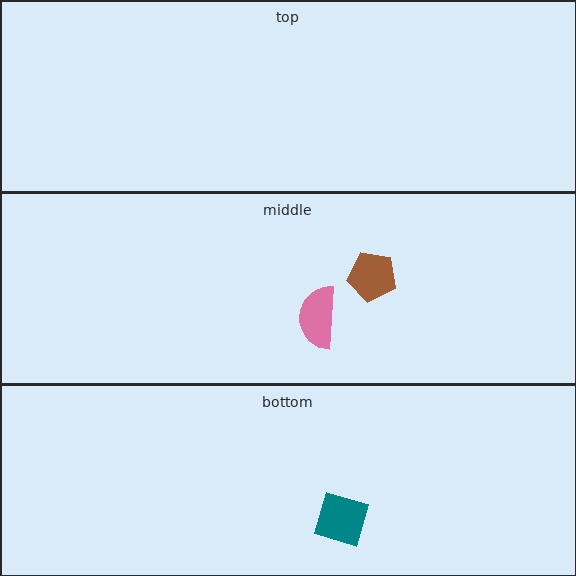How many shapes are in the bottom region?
1.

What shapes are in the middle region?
The brown pentagon, the pink semicircle.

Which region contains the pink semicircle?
The middle region.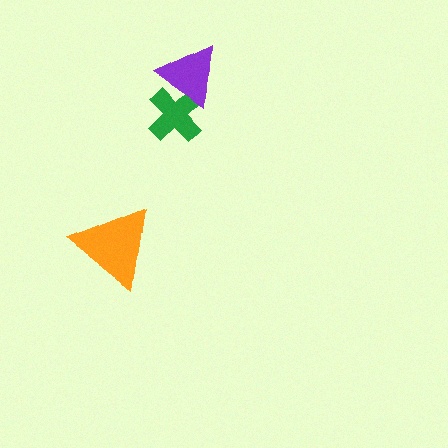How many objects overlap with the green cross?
1 object overlaps with the green cross.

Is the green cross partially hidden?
Yes, it is partially covered by another shape.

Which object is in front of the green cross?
The purple triangle is in front of the green cross.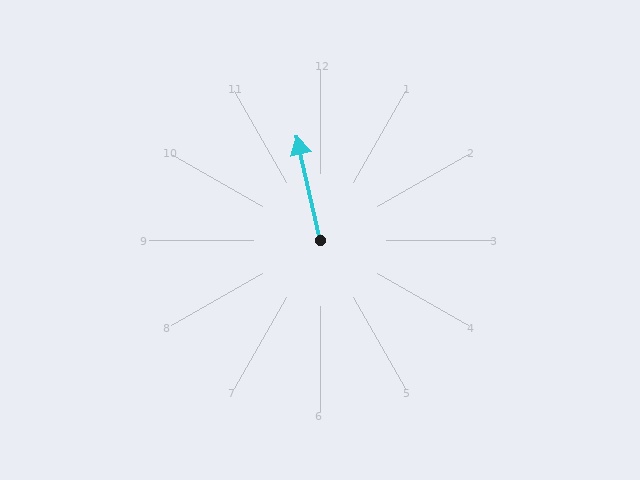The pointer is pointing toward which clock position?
Roughly 12 o'clock.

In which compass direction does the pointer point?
North.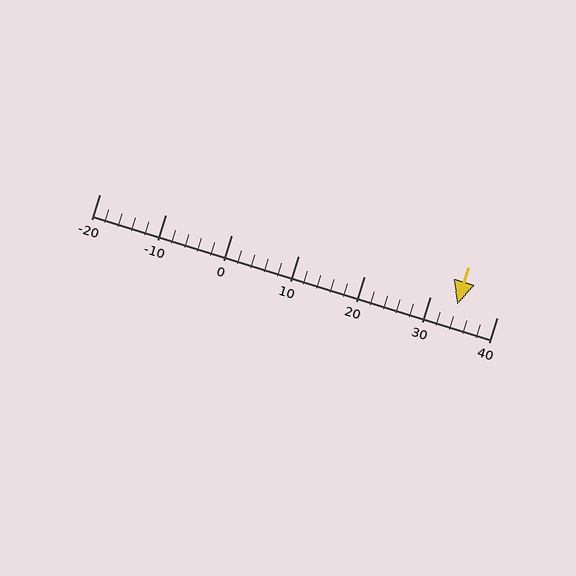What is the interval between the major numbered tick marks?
The major tick marks are spaced 10 units apart.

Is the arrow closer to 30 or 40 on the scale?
The arrow is closer to 30.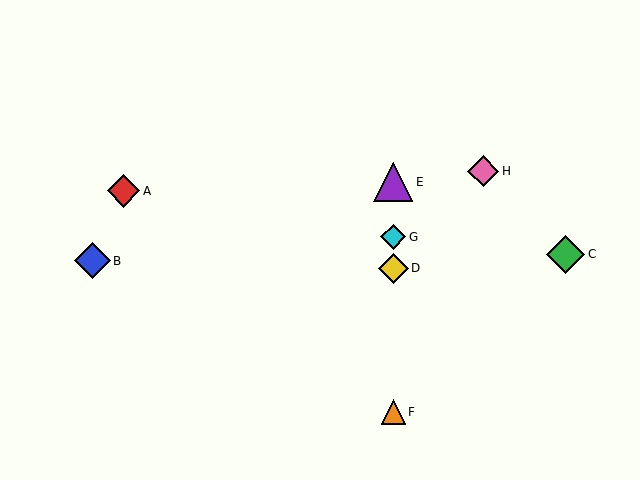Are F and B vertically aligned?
No, F is at x≈393 and B is at x≈92.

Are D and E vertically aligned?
Yes, both are at x≈393.